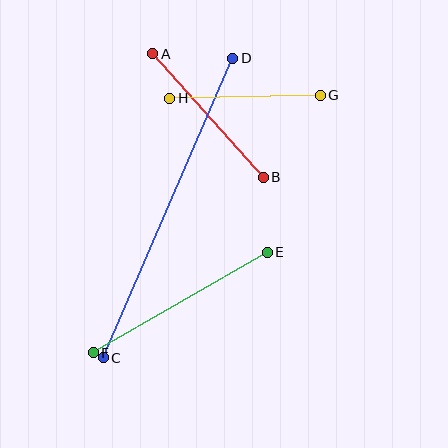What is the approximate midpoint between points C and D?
The midpoint is at approximately (168, 208) pixels.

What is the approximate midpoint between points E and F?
The midpoint is at approximately (180, 303) pixels.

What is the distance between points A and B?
The distance is approximately 165 pixels.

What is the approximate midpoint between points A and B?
The midpoint is at approximately (208, 115) pixels.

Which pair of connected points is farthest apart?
Points C and D are farthest apart.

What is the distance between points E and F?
The distance is approximately 201 pixels.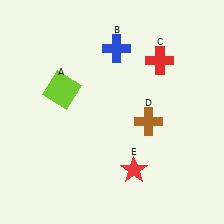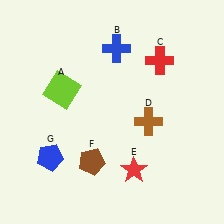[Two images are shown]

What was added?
A brown pentagon (F), a blue pentagon (G) were added in Image 2.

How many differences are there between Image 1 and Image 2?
There are 2 differences between the two images.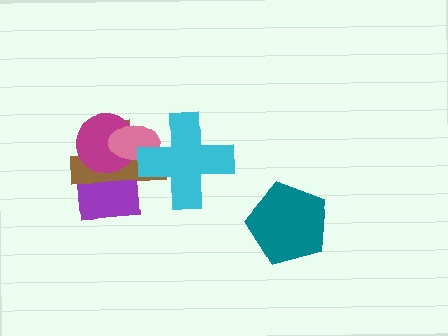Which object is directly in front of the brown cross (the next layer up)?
The purple rectangle is directly in front of the brown cross.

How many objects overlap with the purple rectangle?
1 object overlaps with the purple rectangle.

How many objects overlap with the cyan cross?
2 objects overlap with the cyan cross.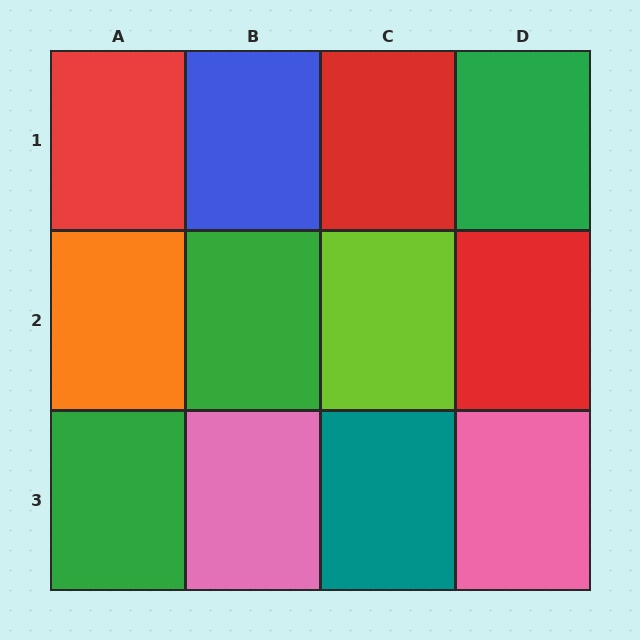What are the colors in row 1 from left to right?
Red, blue, red, green.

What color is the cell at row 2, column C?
Lime.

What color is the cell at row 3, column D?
Pink.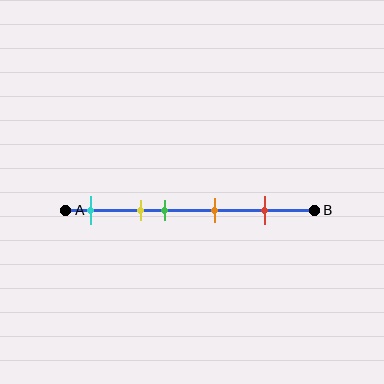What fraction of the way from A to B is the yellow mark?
The yellow mark is approximately 30% (0.3) of the way from A to B.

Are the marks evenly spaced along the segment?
No, the marks are not evenly spaced.